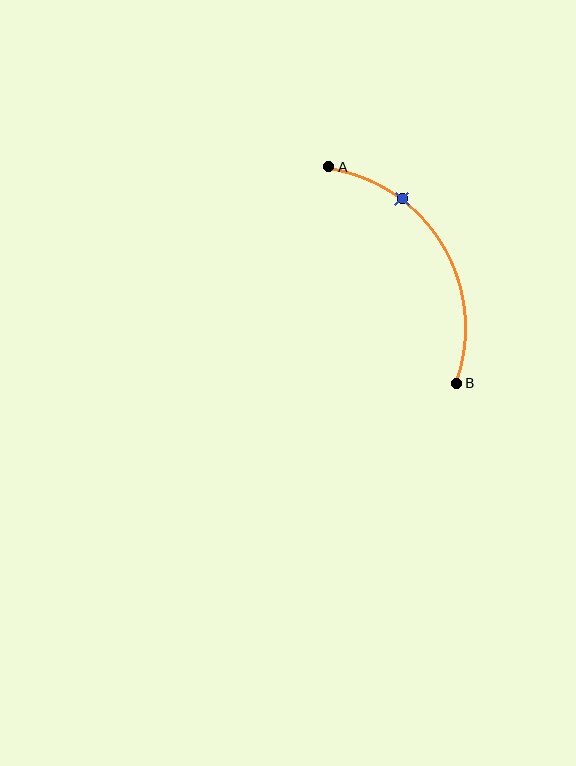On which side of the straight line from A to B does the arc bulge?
The arc bulges to the right of the straight line connecting A and B.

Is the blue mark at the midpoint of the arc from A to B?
No. The blue mark lies on the arc but is closer to endpoint A. The arc midpoint would be at the point on the curve equidistant along the arc from both A and B.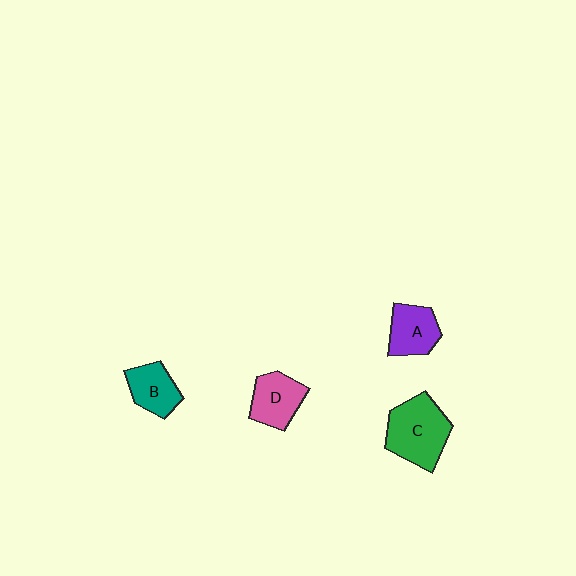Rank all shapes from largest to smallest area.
From largest to smallest: C (green), D (pink), A (purple), B (teal).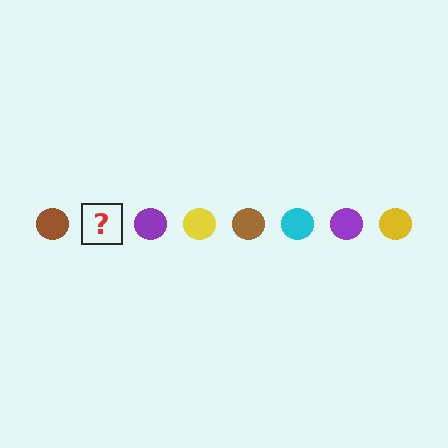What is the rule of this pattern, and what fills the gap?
The rule is that the pattern cycles through brown, cyan, purple, yellow circles. The gap should be filled with a cyan circle.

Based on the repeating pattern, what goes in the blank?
The blank should be a cyan circle.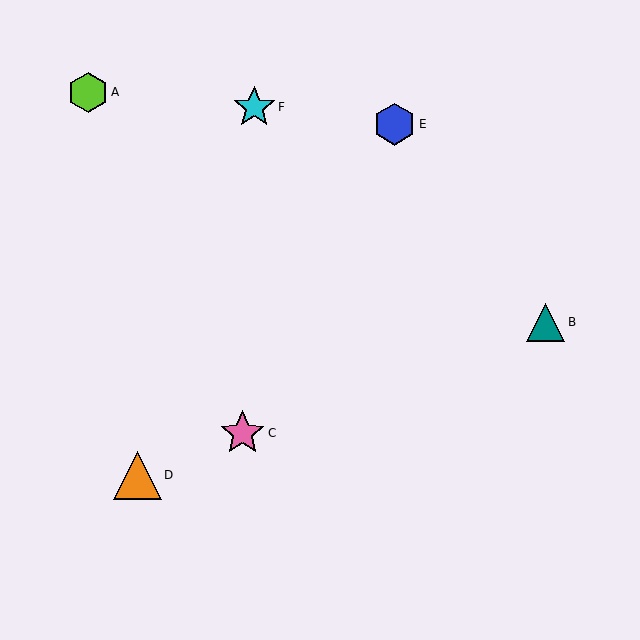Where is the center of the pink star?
The center of the pink star is at (242, 433).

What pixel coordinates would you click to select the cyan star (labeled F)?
Click at (254, 107) to select the cyan star F.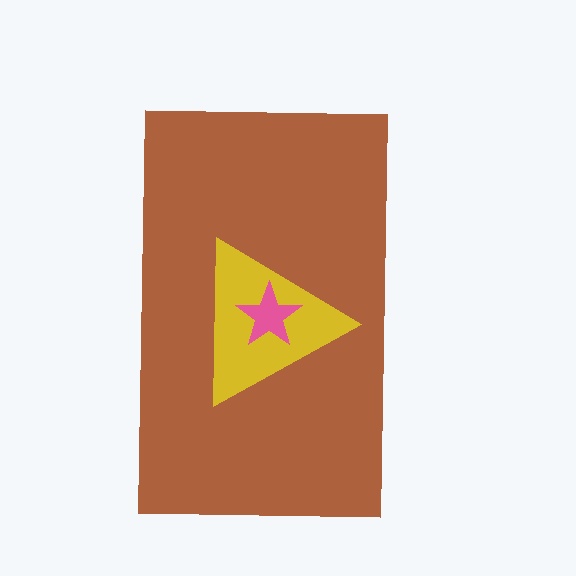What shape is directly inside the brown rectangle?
The yellow triangle.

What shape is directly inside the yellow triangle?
The pink star.